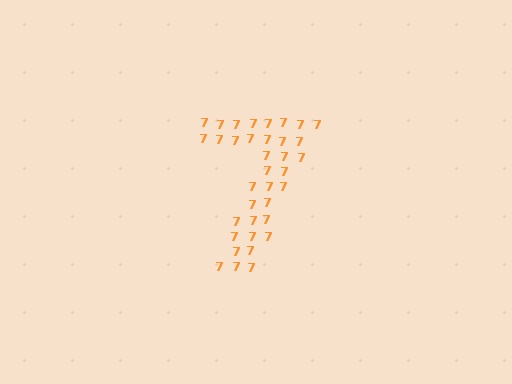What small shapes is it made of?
It is made of small digit 7's.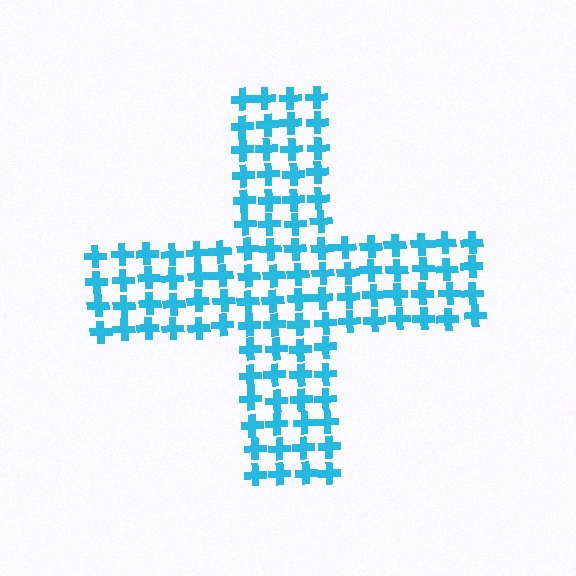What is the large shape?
The large shape is a cross.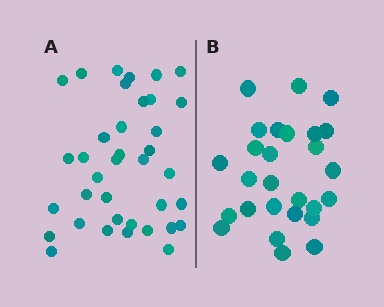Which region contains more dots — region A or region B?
Region A (the left region) has more dots.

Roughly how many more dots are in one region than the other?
Region A has roughly 10 or so more dots than region B.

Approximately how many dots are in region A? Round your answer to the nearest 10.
About 40 dots. (The exact count is 37, which rounds to 40.)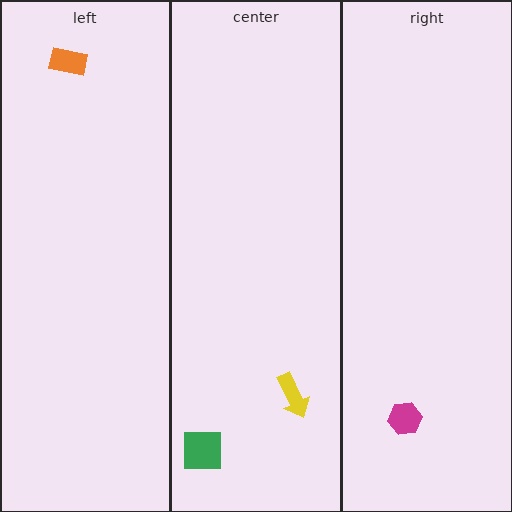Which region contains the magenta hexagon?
The right region.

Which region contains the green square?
The center region.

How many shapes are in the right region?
1.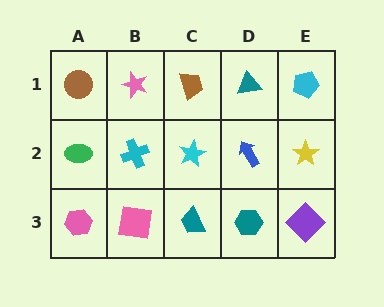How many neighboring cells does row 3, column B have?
3.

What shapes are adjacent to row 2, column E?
A cyan pentagon (row 1, column E), a purple diamond (row 3, column E), a blue arrow (row 2, column D).